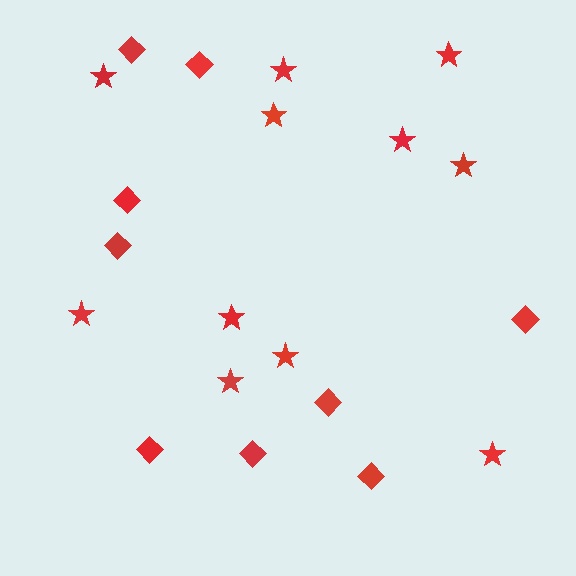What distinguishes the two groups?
There are 2 groups: one group of diamonds (9) and one group of stars (11).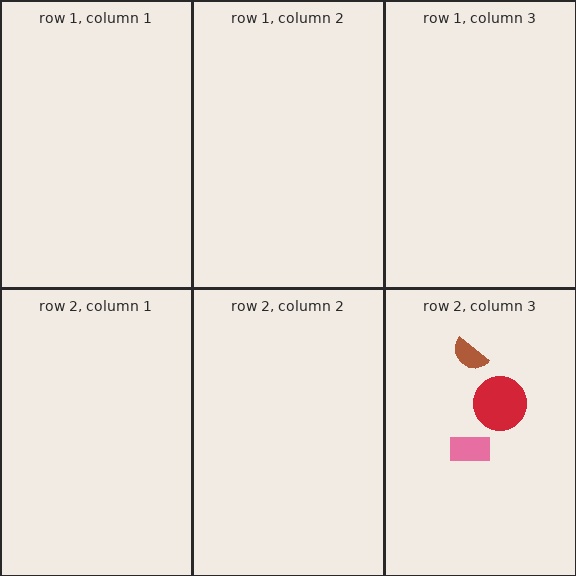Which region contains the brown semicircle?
The row 2, column 3 region.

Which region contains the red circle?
The row 2, column 3 region.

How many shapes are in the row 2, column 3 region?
3.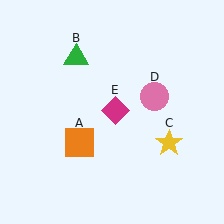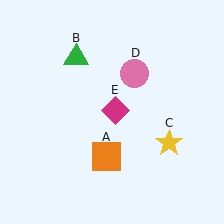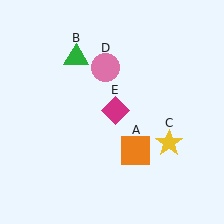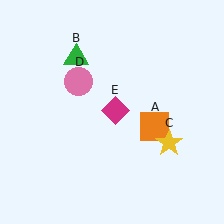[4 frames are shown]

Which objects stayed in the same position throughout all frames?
Green triangle (object B) and yellow star (object C) and magenta diamond (object E) remained stationary.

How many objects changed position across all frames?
2 objects changed position: orange square (object A), pink circle (object D).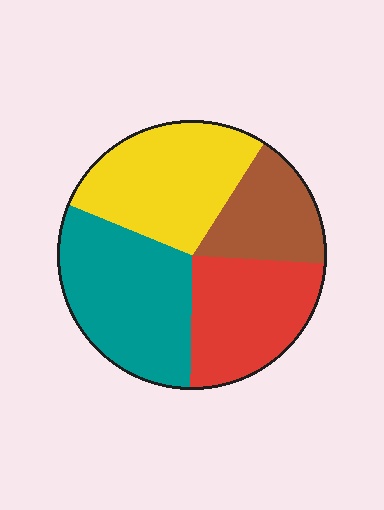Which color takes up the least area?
Brown, at roughly 15%.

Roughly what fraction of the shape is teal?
Teal covers 31% of the shape.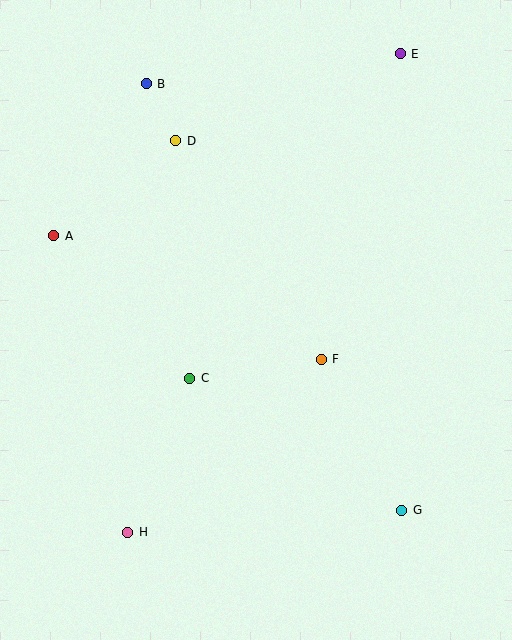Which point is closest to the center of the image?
Point F at (321, 359) is closest to the center.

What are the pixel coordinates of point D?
Point D is at (176, 141).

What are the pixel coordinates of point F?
Point F is at (321, 359).